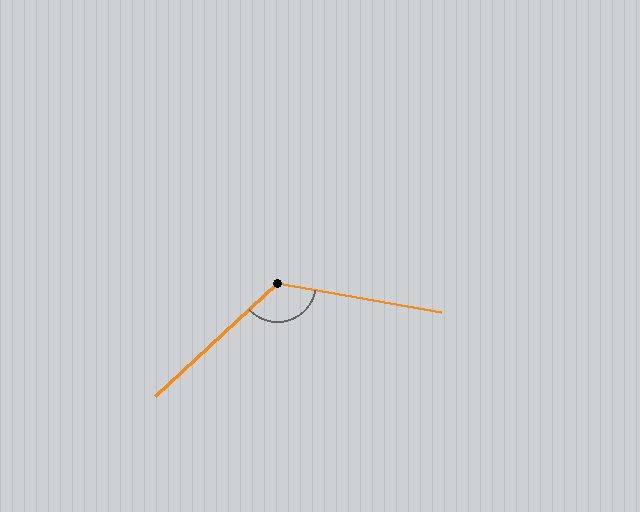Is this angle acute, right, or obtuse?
It is obtuse.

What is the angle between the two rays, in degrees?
Approximately 127 degrees.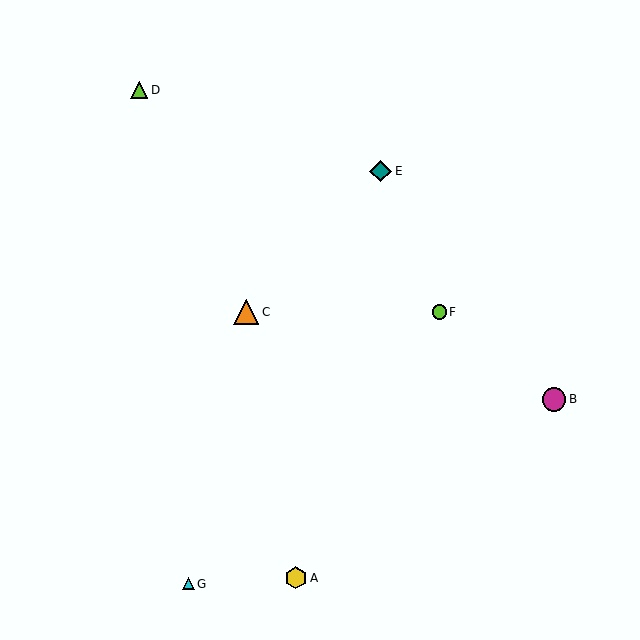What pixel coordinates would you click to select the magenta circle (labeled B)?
Click at (554, 399) to select the magenta circle B.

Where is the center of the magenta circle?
The center of the magenta circle is at (554, 399).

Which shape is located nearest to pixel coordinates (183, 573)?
The cyan triangle (labeled G) at (188, 584) is nearest to that location.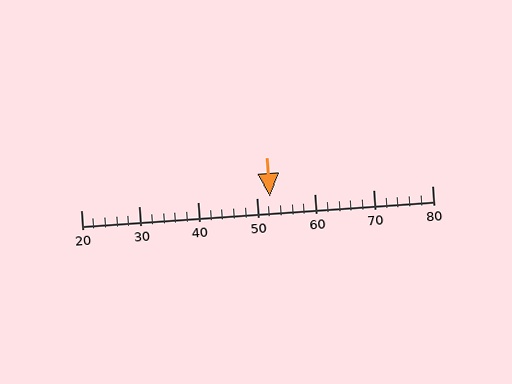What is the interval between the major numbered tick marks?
The major tick marks are spaced 10 units apart.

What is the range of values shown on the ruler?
The ruler shows values from 20 to 80.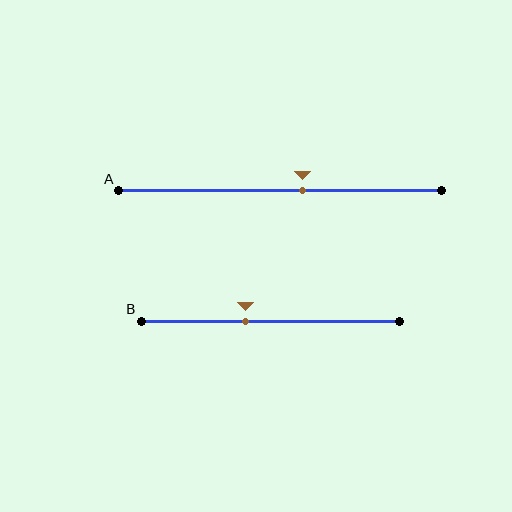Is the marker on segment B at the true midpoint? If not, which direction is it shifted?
No, the marker on segment B is shifted to the left by about 10% of the segment length.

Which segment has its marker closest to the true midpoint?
Segment A has its marker closest to the true midpoint.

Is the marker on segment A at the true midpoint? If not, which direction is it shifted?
No, the marker on segment A is shifted to the right by about 7% of the segment length.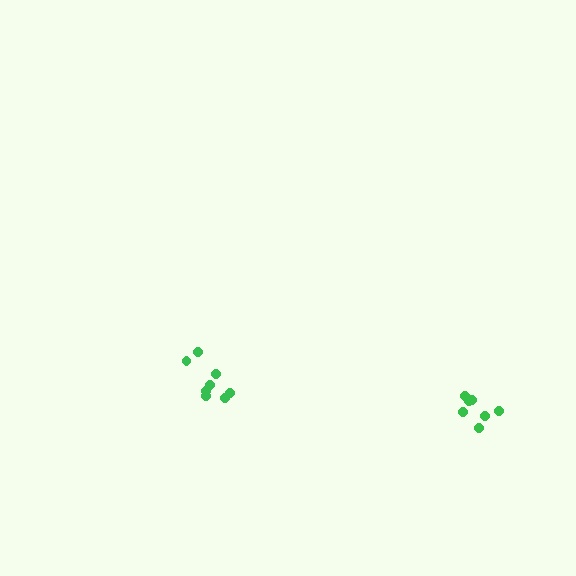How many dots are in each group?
Group 1: 8 dots, Group 2: 7 dots (15 total).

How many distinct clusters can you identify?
There are 2 distinct clusters.